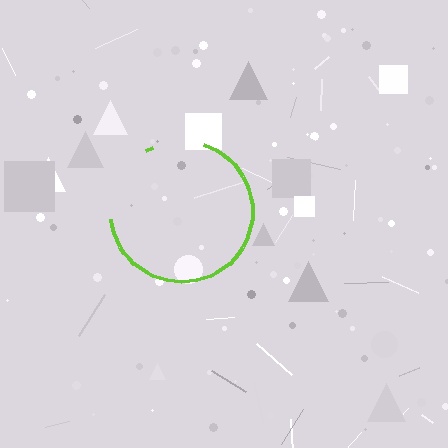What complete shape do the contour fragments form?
The contour fragments form a circle.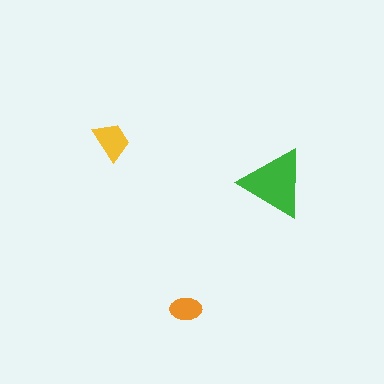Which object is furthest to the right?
The green triangle is rightmost.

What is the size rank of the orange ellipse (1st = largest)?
3rd.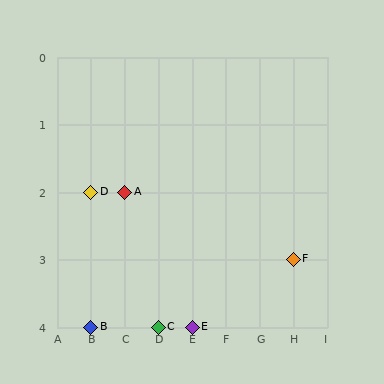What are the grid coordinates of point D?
Point D is at grid coordinates (B, 2).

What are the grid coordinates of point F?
Point F is at grid coordinates (H, 3).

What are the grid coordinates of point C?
Point C is at grid coordinates (D, 4).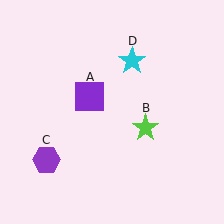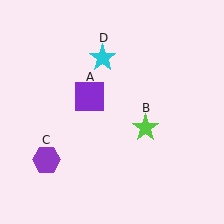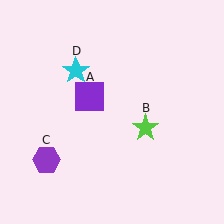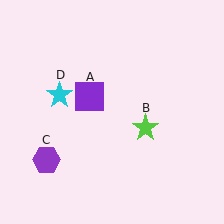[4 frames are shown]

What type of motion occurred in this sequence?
The cyan star (object D) rotated counterclockwise around the center of the scene.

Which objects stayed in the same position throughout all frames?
Purple square (object A) and lime star (object B) and purple hexagon (object C) remained stationary.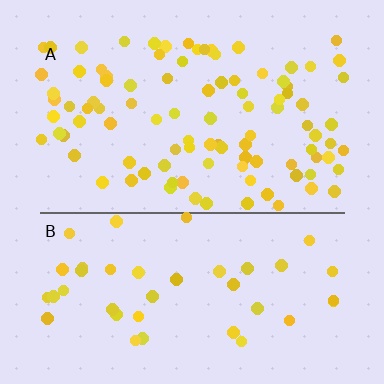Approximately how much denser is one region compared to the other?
Approximately 2.3× — region A over region B.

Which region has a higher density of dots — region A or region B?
A (the top).